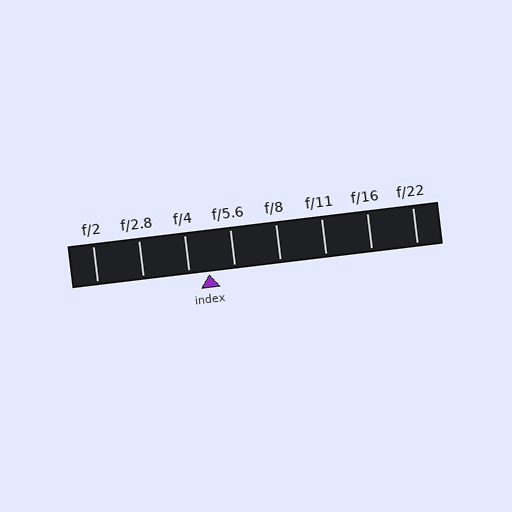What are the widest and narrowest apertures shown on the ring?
The widest aperture shown is f/2 and the narrowest is f/22.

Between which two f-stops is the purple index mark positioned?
The index mark is between f/4 and f/5.6.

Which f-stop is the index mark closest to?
The index mark is closest to f/4.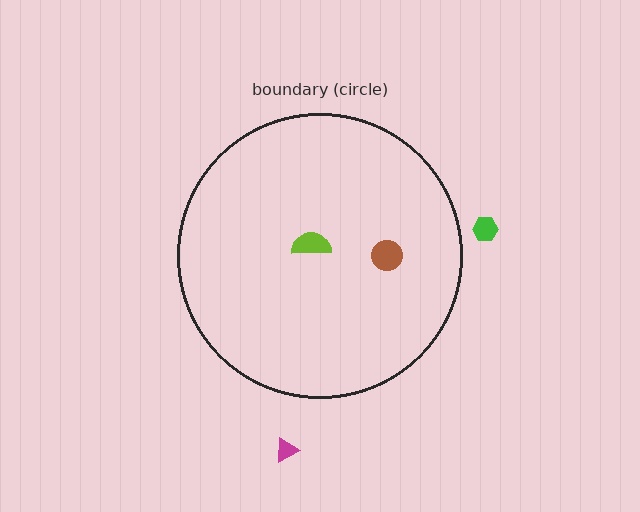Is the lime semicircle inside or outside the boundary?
Inside.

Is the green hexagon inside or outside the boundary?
Outside.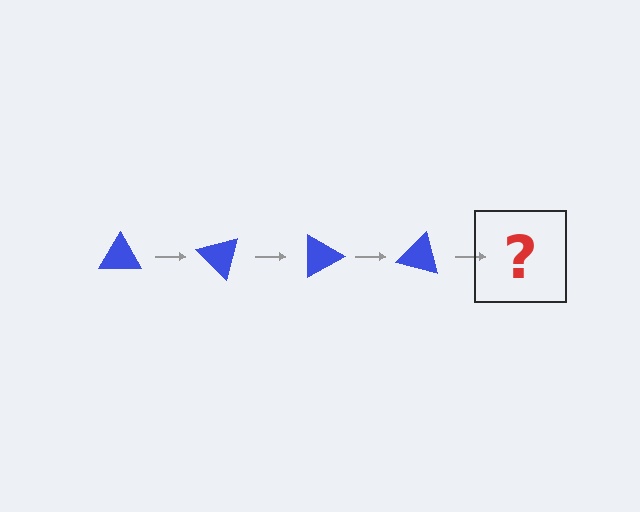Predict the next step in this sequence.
The next step is a blue triangle rotated 180 degrees.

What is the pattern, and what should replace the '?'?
The pattern is that the triangle rotates 45 degrees each step. The '?' should be a blue triangle rotated 180 degrees.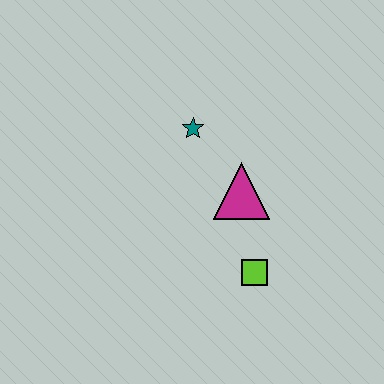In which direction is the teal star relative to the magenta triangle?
The teal star is above the magenta triangle.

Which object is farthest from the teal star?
The lime square is farthest from the teal star.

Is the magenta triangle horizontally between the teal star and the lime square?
Yes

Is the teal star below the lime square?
No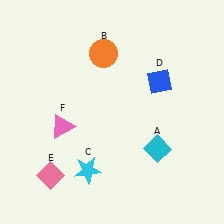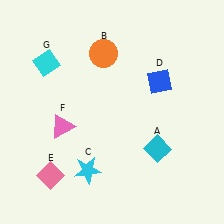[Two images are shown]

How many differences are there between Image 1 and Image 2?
There is 1 difference between the two images.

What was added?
A cyan diamond (G) was added in Image 2.